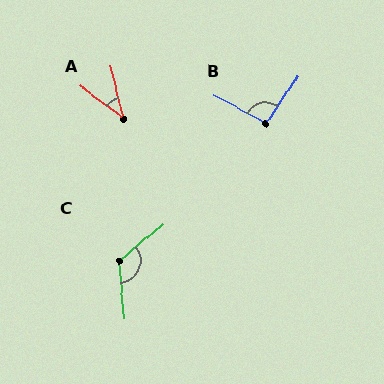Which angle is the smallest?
A, at approximately 40 degrees.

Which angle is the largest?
C, at approximately 125 degrees.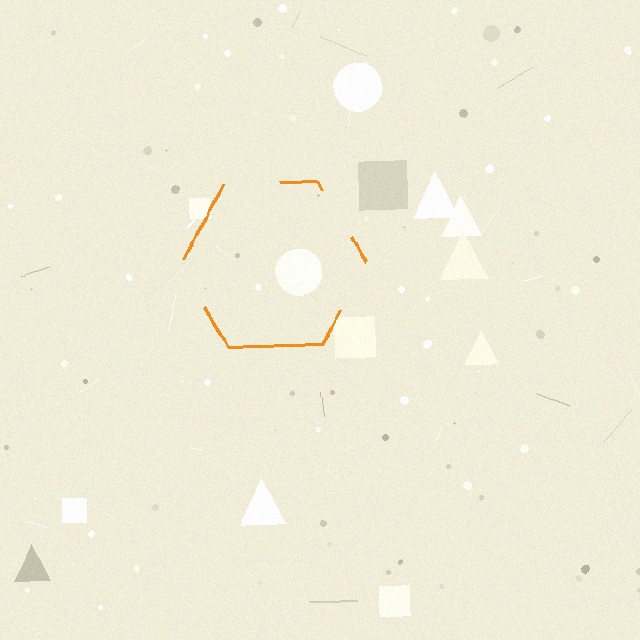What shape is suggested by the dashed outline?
The dashed outline suggests a hexagon.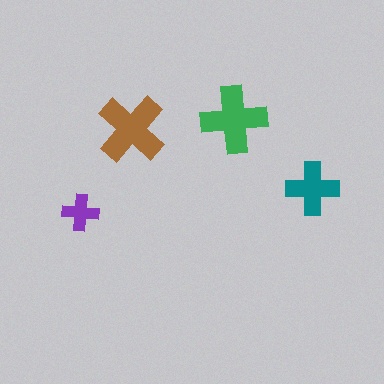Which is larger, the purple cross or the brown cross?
The brown one.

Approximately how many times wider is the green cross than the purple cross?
About 2 times wider.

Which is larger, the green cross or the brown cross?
The brown one.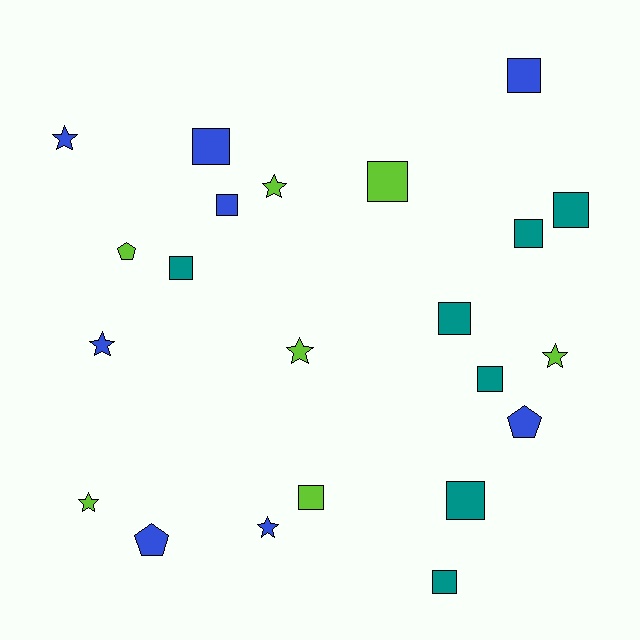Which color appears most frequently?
Blue, with 8 objects.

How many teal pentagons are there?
There are no teal pentagons.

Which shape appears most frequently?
Square, with 12 objects.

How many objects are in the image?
There are 22 objects.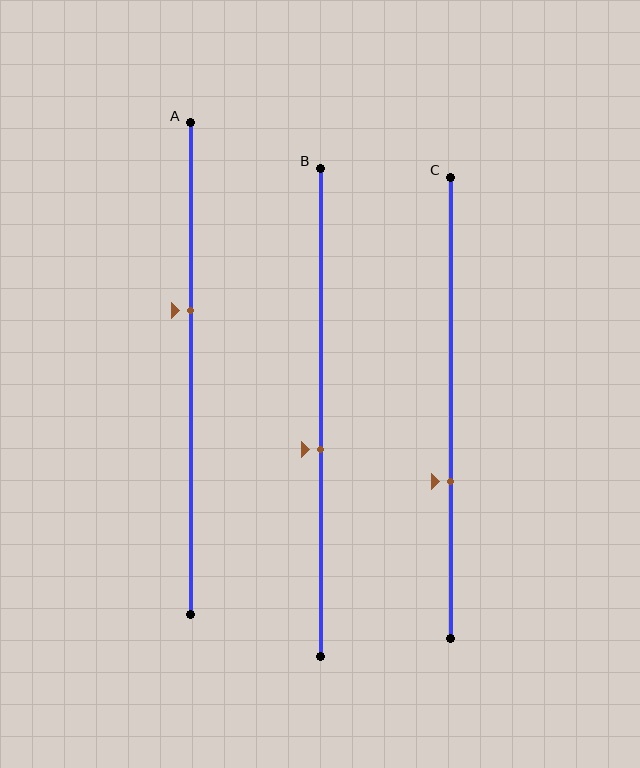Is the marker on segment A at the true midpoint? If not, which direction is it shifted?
No, the marker on segment A is shifted upward by about 12% of the segment length.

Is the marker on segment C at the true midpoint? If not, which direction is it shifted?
No, the marker on segment C is shifted downward by about 16% of the segment length.